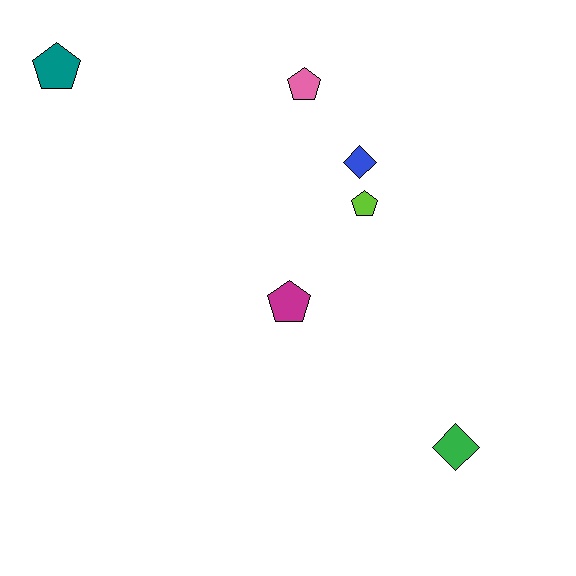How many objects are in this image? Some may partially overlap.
There are 6 objects.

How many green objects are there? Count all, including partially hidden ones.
There is 1 green object.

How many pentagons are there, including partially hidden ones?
There are 4 pentagons.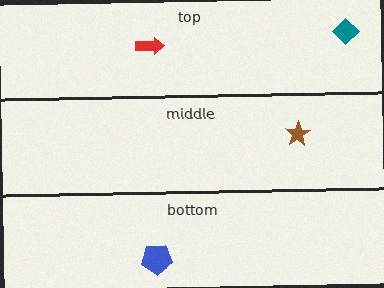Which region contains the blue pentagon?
The bottom region.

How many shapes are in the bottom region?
1.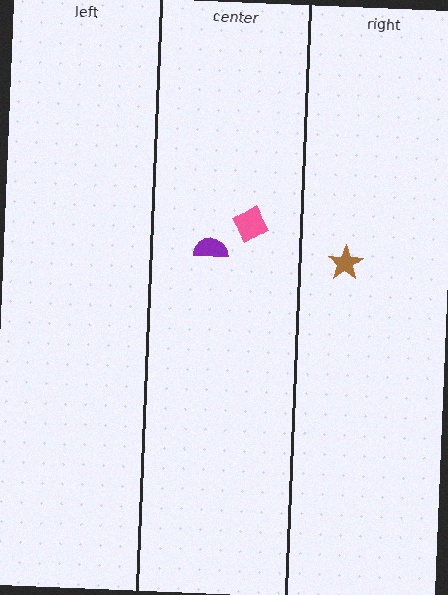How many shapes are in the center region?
2.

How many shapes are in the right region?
1.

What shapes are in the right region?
The brown star.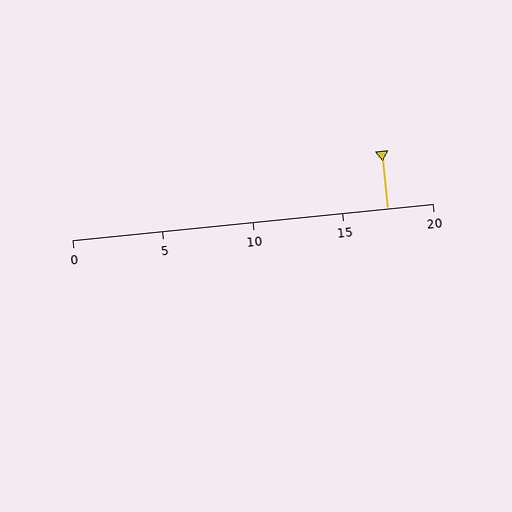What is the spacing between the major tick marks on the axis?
The major ticks are spaced 5 apart.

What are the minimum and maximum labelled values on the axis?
The axis runs from 0 to 20.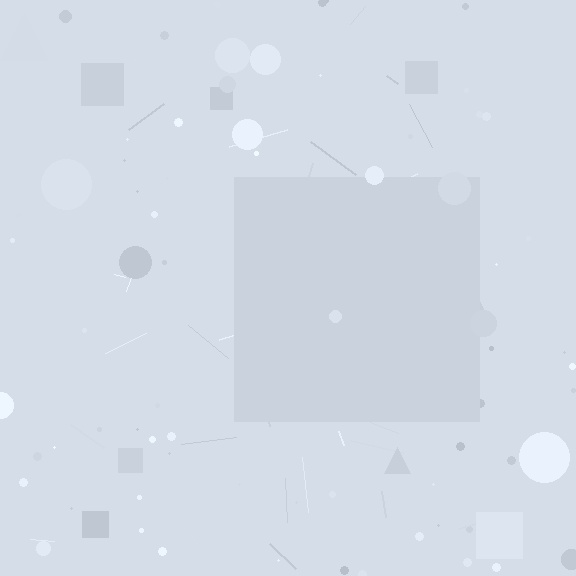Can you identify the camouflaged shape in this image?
The camouflaged shape is a square.